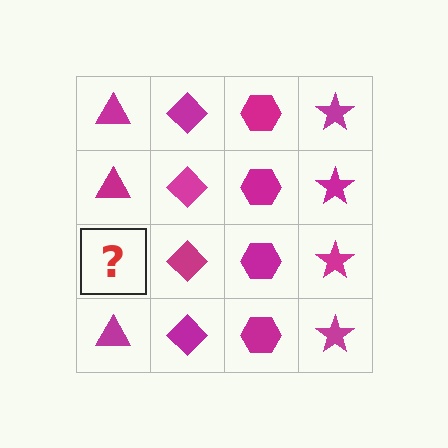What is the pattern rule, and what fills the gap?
The rule is that each column has a consistent shape. The gap should be filled with a magenta triangle.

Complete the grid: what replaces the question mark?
The question mark should be replaced with a magenta triangle.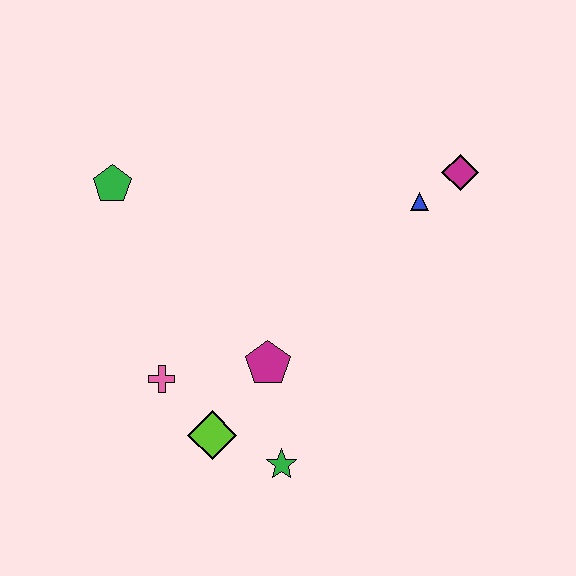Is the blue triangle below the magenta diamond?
Yes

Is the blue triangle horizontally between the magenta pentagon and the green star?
No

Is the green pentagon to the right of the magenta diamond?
No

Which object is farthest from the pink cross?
The magenta diamond is farthest from the pink cross.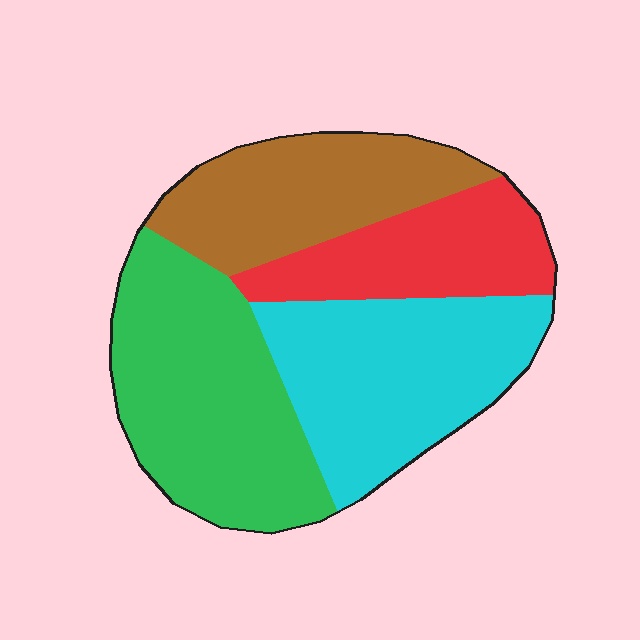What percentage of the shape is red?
Red covers 18% of the shape.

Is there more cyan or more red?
Cyan.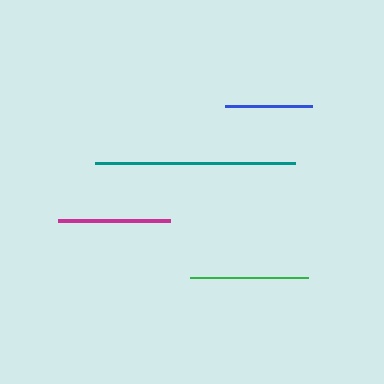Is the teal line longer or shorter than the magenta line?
The teal line is longer than the magenta line.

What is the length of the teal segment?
The teal segment is approximately 200 pixels long.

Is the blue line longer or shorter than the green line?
The green line is longer than the blue line.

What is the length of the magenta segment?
The magenta segment is approximately 112 pixels long.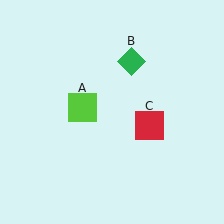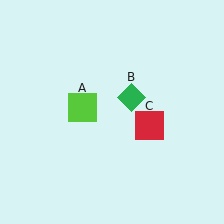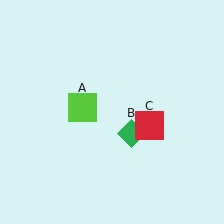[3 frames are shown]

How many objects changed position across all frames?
1 object changed position: green diamond (object B).